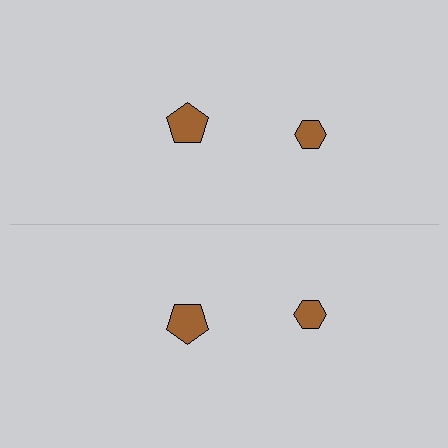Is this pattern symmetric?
Yes, this pattern has bilateral (reflection) symmetry.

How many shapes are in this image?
There are 4 shapes in this image.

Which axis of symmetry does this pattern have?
The pattern has a horizontal axis of symmetry running through the center of the image.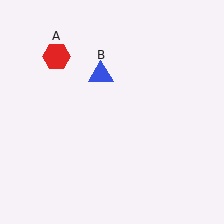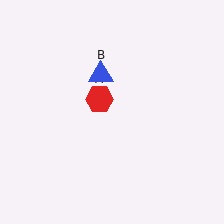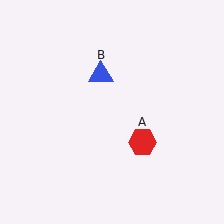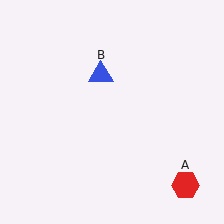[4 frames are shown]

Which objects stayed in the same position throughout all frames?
Blue triangle (object B) remained stationary.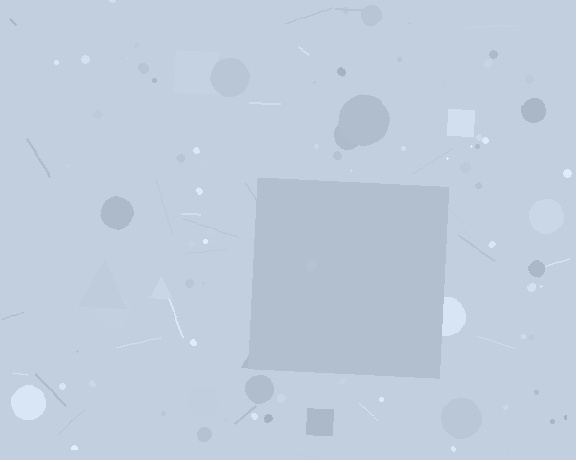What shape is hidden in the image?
A square is hidden in the image.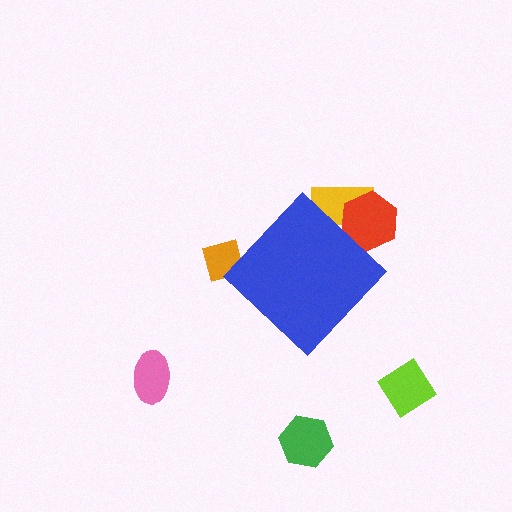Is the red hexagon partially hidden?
Yes, the red hexagon is partially hidden behind the blue diamond.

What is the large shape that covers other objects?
A blue diamond.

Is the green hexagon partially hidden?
No, the green hexagon is fully visible.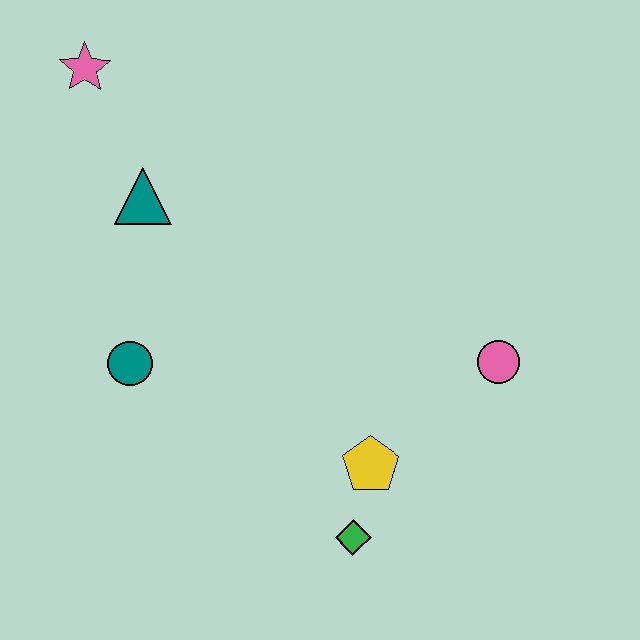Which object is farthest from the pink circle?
The pink star is farthest from the pink circle.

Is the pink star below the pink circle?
No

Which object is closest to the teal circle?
The teal triangle is closest to the teal circle.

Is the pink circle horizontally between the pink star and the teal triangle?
No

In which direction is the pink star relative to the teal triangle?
The pink star is above the teal triangle.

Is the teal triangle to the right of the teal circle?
Yes